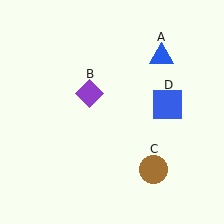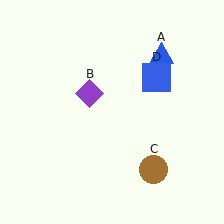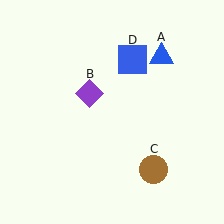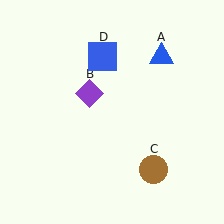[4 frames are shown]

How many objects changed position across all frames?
1 object changed position: blue square (object D).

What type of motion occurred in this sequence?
The blue square (object D) rotated counterclockwise around the center of the scene.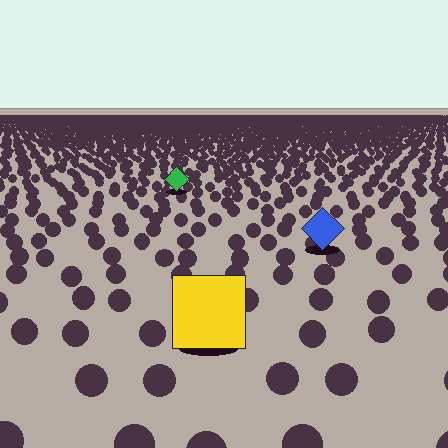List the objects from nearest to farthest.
From nearest to farthest: the yellow square, the blue diamond, the green diamond.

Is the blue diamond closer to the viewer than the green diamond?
Yes. The blue diamond is closer — you can tell from the texture gradient: the ground texture is coarser near it.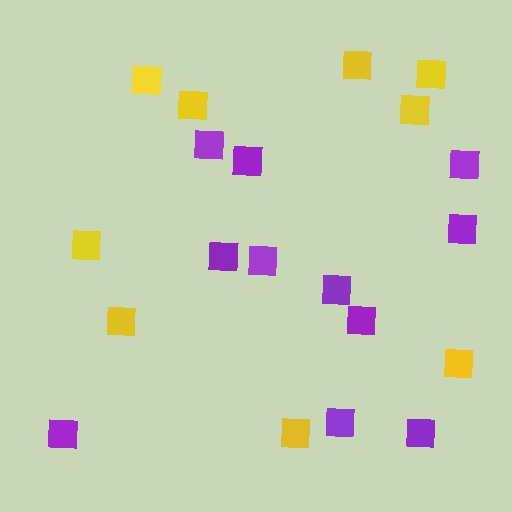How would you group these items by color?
There are 2 groups: one group of purple squares (11) and one group of yellow squares (9).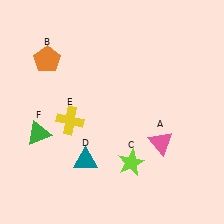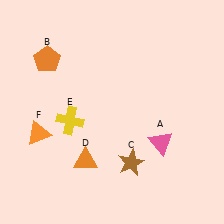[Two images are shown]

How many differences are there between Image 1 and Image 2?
There are 3 differences between the two images.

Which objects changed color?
C changed from lime to brown. D changed from teal to orange. F changed from green to orange.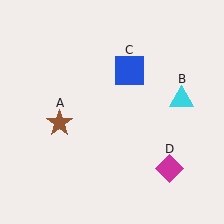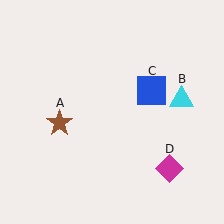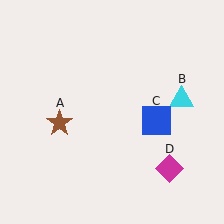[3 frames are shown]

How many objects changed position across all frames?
1 object changed position: blue square (object C).